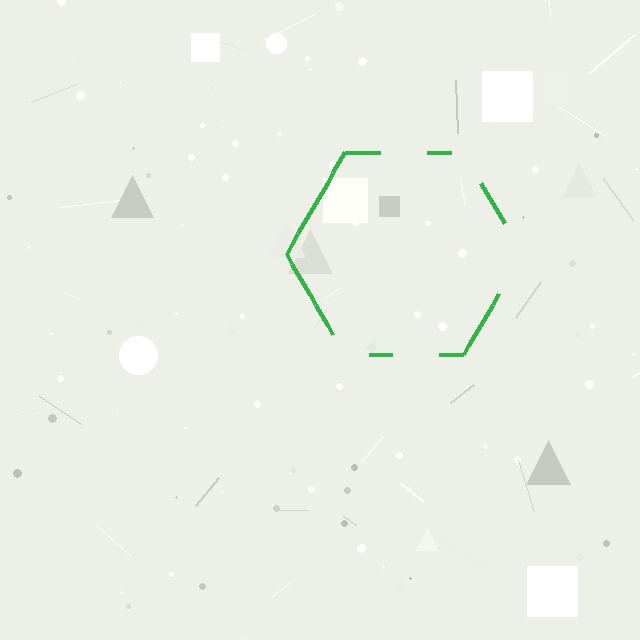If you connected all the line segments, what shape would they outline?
They would outline a hexagon.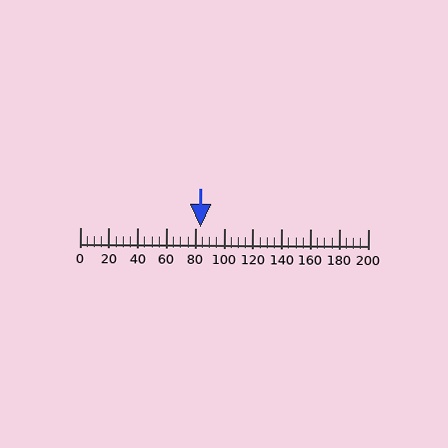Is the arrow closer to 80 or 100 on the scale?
The arrow is closer to 80.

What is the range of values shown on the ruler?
The ruler shows values from 0 to 200.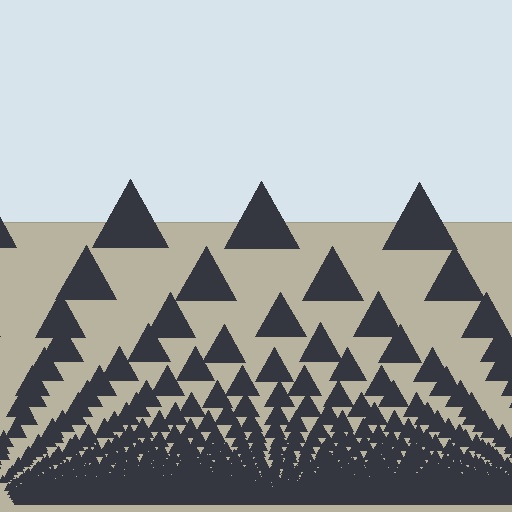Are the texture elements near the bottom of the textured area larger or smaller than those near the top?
Smaller. The gradient is inverted — elements near the bottom are smaller and denser.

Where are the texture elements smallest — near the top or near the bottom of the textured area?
Near the bottom.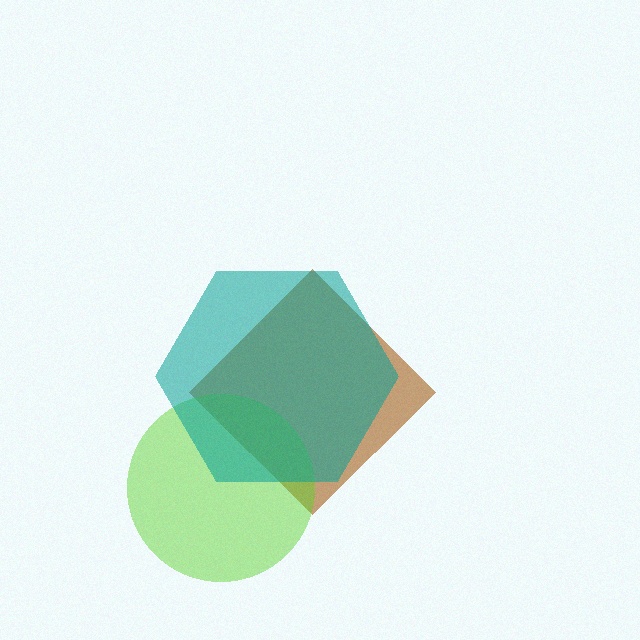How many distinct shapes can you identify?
There are 3 distinct shapes: a brown diamond, a lime circle, a teal hexagon.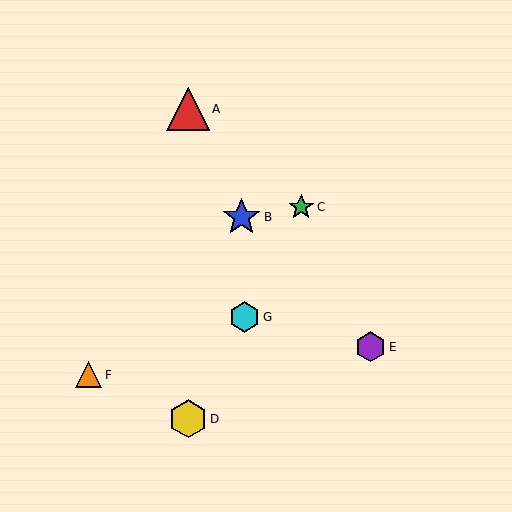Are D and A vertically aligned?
Yes, both are at x≈188.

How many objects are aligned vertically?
2 objects (A, D) are aligned vertically.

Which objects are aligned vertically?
Objects A, D are aligned vertically.